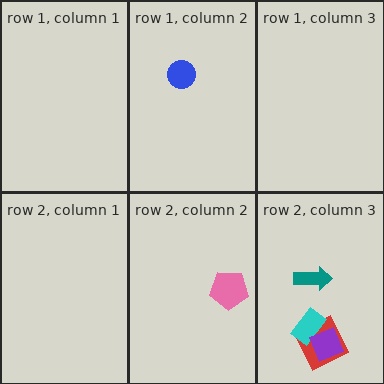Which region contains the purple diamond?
The row 2, column 3 region.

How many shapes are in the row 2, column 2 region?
1.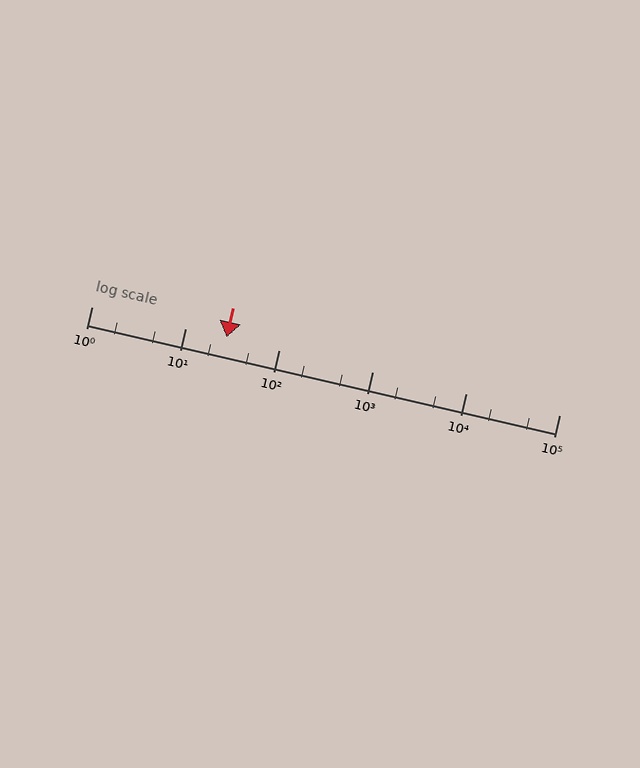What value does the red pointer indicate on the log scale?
The pointer indicates approximately 28.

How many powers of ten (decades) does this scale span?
The scale spans 5 decades, from 1 to 100000.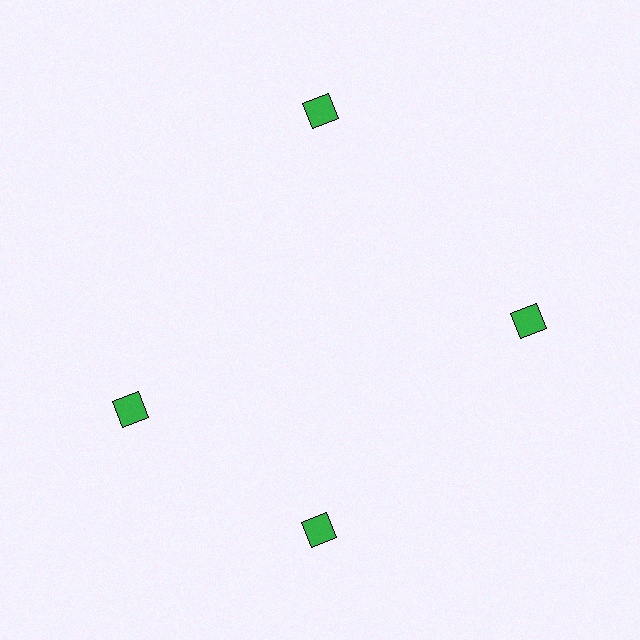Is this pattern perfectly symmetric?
No. The 4 green squares are arranged in a ring, but one element near the 9 o'clock position is rotated out of alignment along the ring, breaking the 4-fold rotational symmetry.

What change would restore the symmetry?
The symmetry would be restored by rotating it back into even spacing with its neighbors so that all 4 squares sit at equal angles and equal distance from the center.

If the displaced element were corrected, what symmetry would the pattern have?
It would have 4-fold rotational symmetry — the pattern would map onto itself every 90 degrees.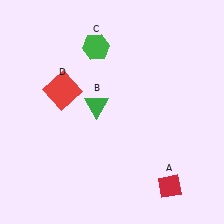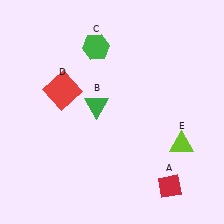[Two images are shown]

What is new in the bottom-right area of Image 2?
A lime triangle (E) was added in the bottom-right area of Image 2.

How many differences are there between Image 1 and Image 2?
There is 1 difference between the two images.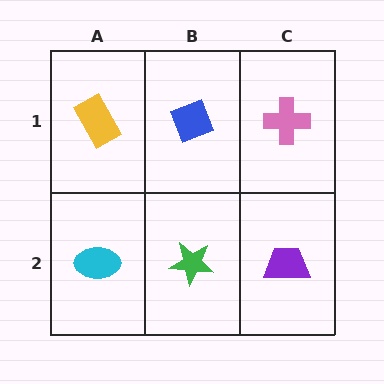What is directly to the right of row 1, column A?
A blue diamond.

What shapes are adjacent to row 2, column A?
A yellow rectangle (row 1, column A), a green star (row 2, column B).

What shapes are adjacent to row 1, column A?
A cyan ellipse (row 2, column A), a blue diamond (row 1, column B).